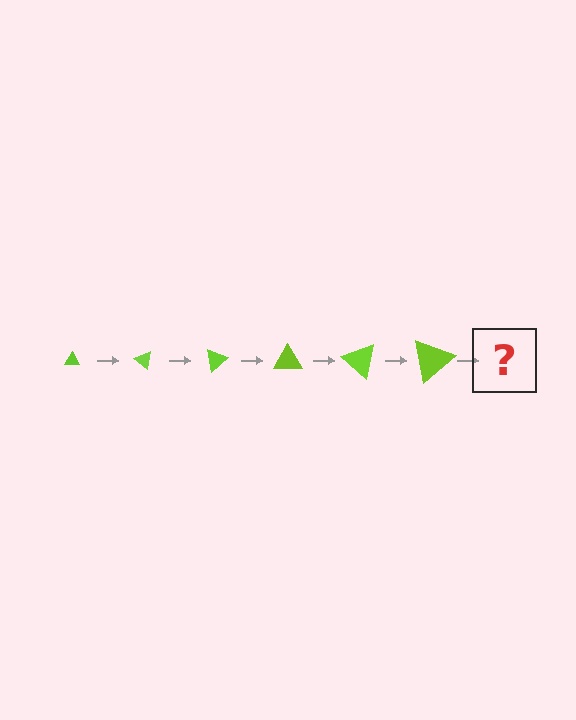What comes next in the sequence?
The next element should be a triangle, larger than the previous one and rotated 240 degrees from the start.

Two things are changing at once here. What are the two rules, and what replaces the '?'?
The two rules are that the triangle grows larger each step and it rotates 40 degrees each step. The '?' should be a triangle, larger than the previous one and rotated 240 degrees from the start.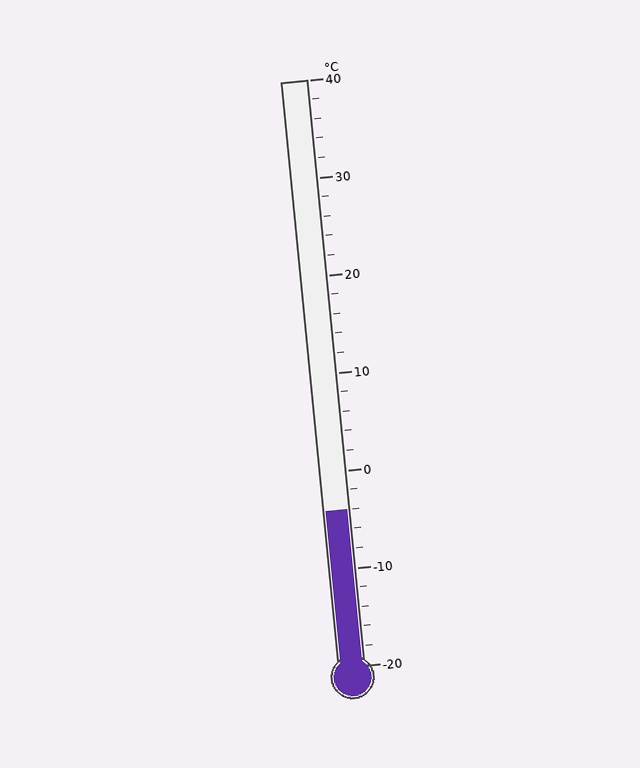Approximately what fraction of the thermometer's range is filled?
The thermometer is filled to approximately 25% of its range.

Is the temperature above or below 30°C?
The temperature is below 30°C.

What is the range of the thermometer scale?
The thermometer scale ranges from -20°C to 40°C.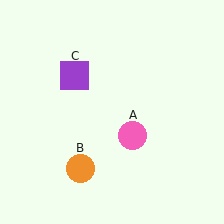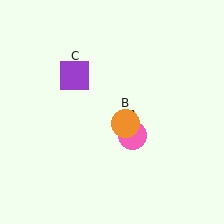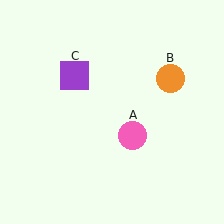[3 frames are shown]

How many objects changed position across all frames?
1 object changed position: orange circle (object B).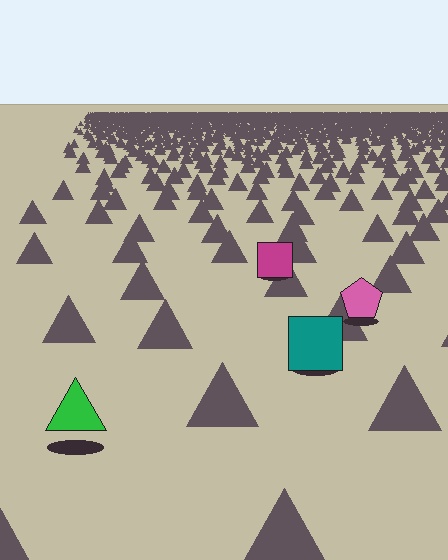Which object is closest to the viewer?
The green triangle is closest. The texture marks near it are larger and more spread out.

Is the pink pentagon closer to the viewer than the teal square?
No. The teal square is closer — you can tell from the texture gradient: the ground texture is coarser near it.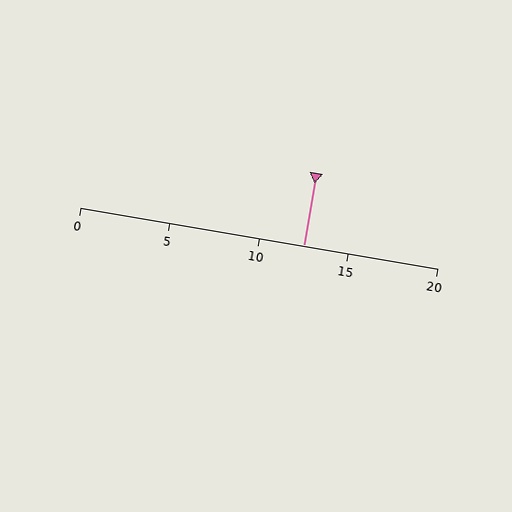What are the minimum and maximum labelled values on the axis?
The axis runs from 0 to 20.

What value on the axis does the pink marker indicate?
The marker indicates approximately 12.5.